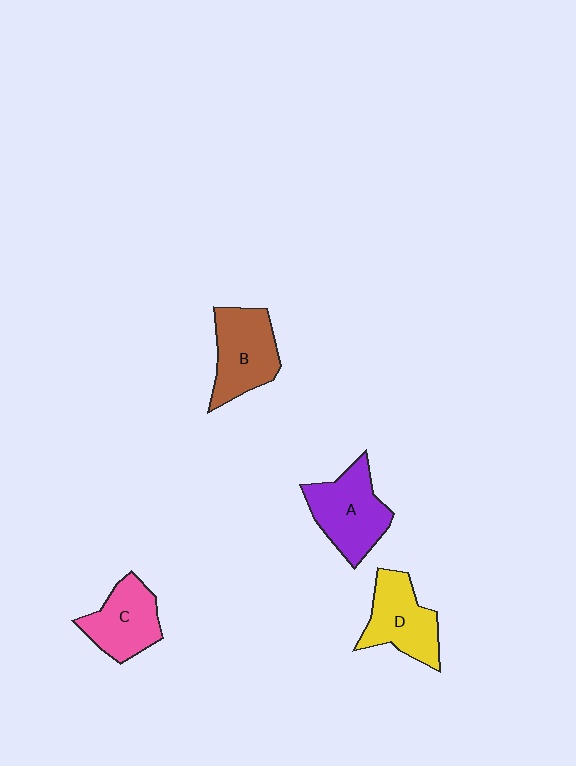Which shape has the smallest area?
Shape C (pink).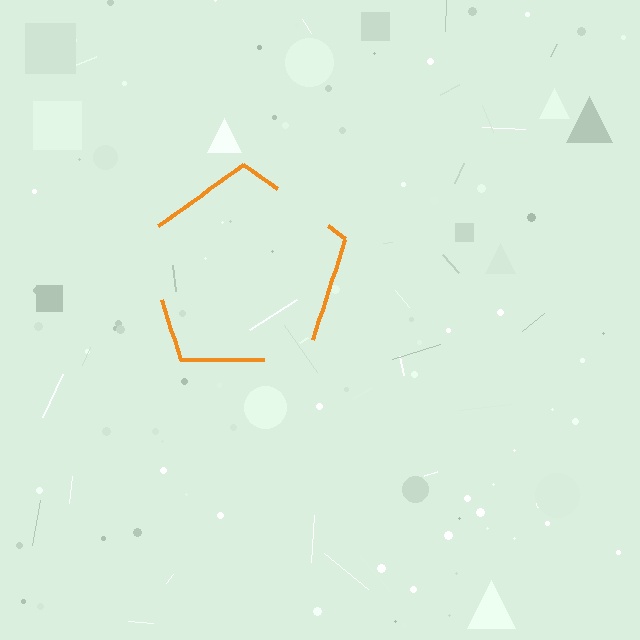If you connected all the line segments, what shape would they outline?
They would outline a pentagon.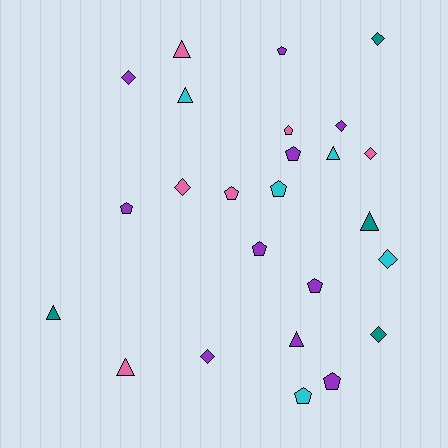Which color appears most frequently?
Purple, with 10 objects.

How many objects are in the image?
There are 25 objects.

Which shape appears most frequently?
Pentagon, with 10 objects.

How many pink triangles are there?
There are 2 pink triangles.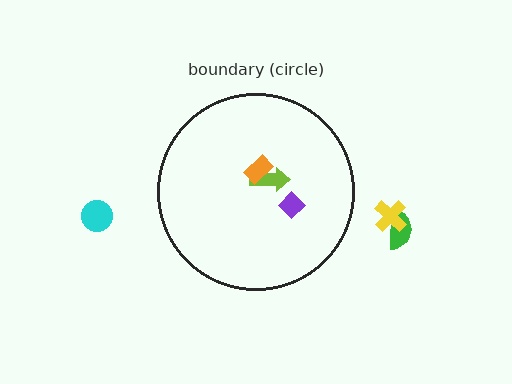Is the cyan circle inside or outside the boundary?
Outside.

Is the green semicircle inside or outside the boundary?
Outside.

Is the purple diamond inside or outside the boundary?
Inside.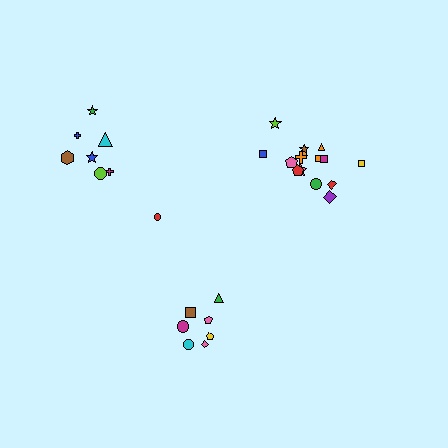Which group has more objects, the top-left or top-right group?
The top-right group.